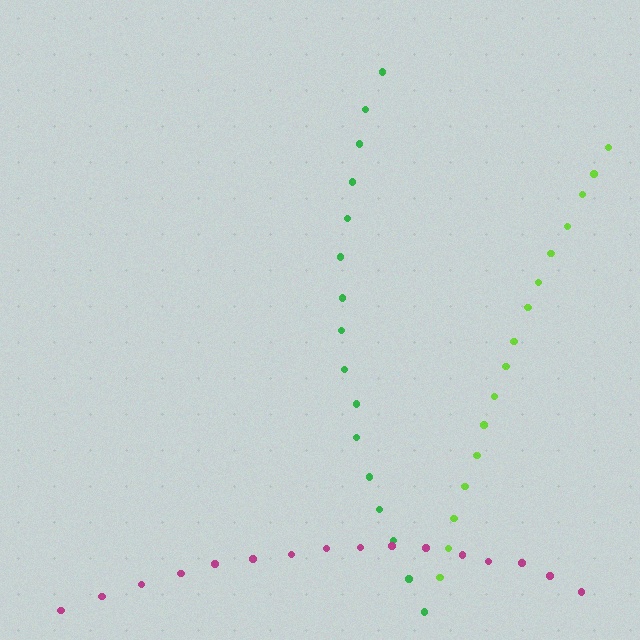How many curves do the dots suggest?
There are 3 distinct paths.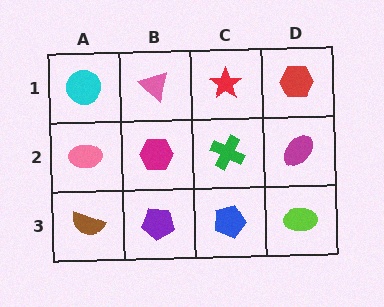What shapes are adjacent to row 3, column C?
A green cross (row 2, column C), a purple pentagon (row 3, column B), a lime ellipse (row 3, column D).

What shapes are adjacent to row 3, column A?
A pink ellipse (row 2, column A), a purple pentagon (row 3, column B).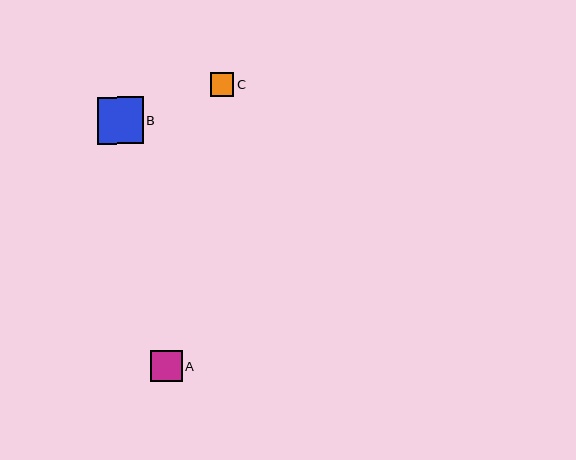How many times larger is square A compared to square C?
Square A is approximately 1.3 times the size of square C.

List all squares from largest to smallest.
From largest to smallest: B, A, C.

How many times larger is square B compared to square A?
Square B is approximately 1.5 times the size of square A.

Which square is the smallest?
Square C is the smallest with a size of approximately 24 pixels.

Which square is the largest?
Square B is the largest with a size of approximately 46 pixels.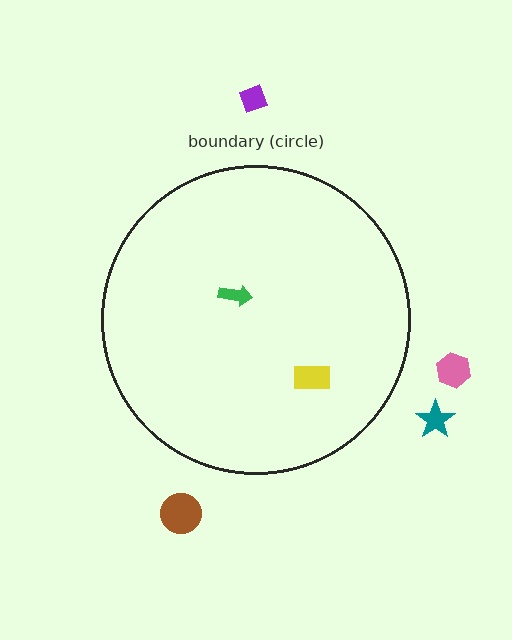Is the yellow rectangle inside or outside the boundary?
Inside.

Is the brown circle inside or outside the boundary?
Outside.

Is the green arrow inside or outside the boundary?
Inside.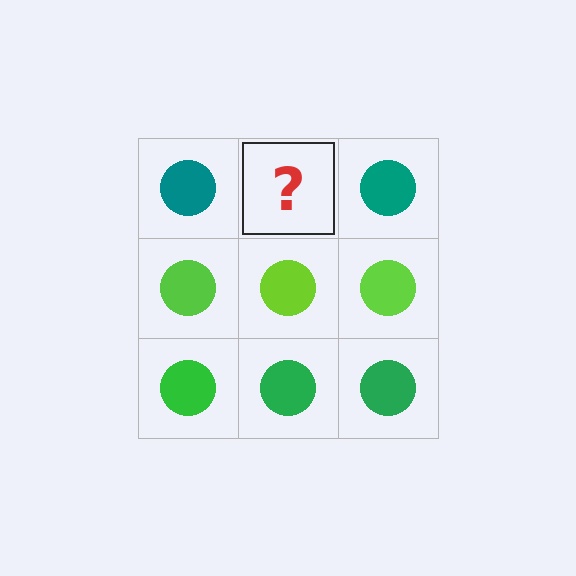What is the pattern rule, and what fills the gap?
The rule is that each row has a consistent color. The gap should be filled with a teal circle.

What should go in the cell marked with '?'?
The missing cell should contain a teal circle.